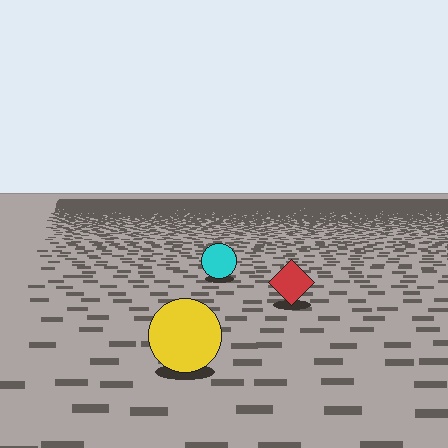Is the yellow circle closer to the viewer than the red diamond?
Yes. The yellow circle is closer — you can tell from the texture gradient: the ground texture is coarser near it.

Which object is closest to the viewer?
The yellow circle is closest. The texture marks near it are larger and more spread out.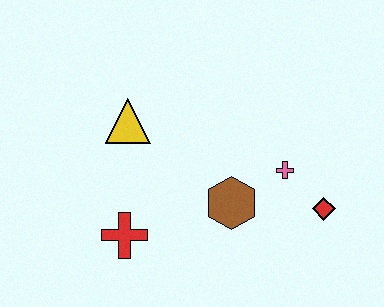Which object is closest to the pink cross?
The red diamond is closest to the pink cross.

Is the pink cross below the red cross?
No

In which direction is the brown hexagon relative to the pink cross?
The brown hexagon is to the left of the pink cross.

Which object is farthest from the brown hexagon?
The yellow triangle is farthest from the brown hexagon.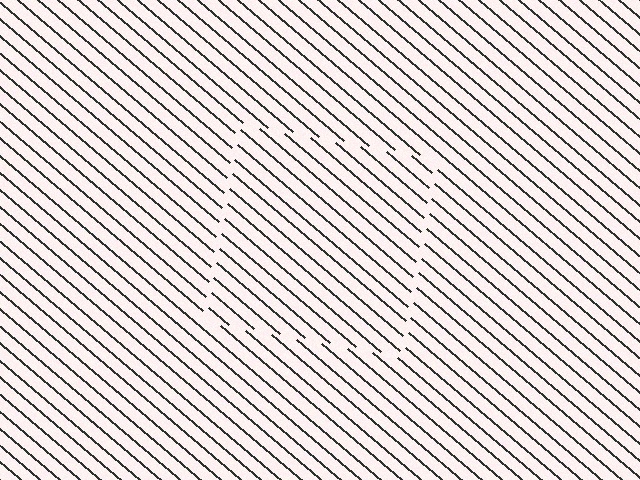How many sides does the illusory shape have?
4 sides — the line-ends trace a square.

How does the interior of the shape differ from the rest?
The interior of the shape contains the same grating, shifted by half a period — the contour is defined by the phase discontinuity where line-ends from the inner and outer gratings abut.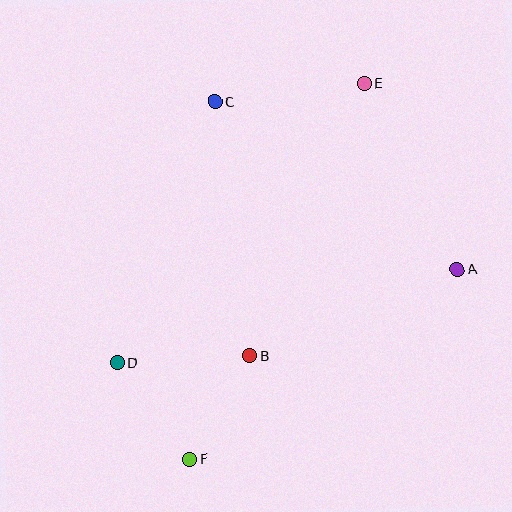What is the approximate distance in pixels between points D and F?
The distance between D and F is approximately 120 pixels.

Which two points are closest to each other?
Points B and F are closest to each other.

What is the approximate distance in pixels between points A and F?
The distance between A and F is approximately 328 pixels.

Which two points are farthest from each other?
Points E and F are farthest from each other.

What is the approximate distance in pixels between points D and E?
The distance between D and E is approximately 373 pixels.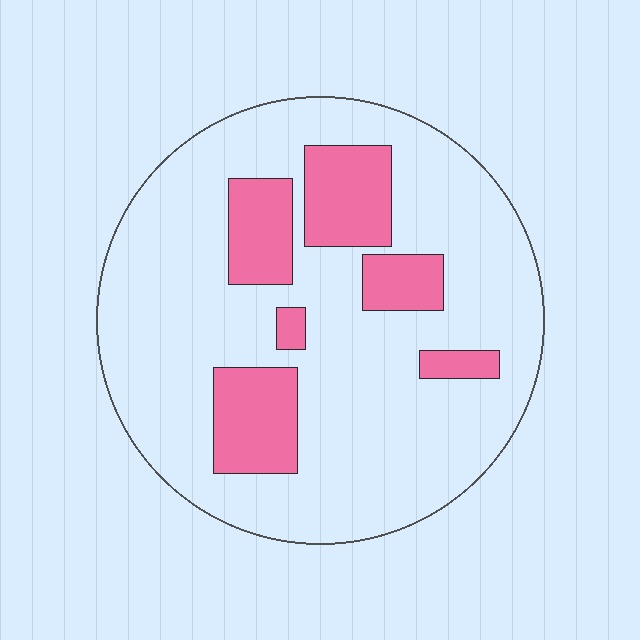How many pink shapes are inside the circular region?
6.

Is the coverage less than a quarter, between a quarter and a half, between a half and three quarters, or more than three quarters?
Less than a quarter.